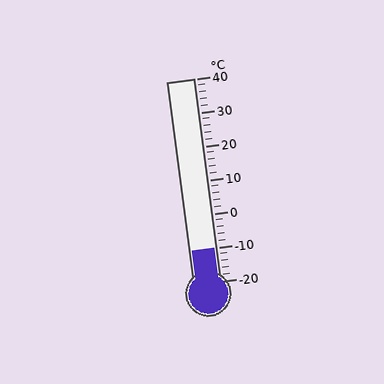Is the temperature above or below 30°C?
The temperature is below 30°C.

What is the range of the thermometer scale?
The thermometer scale ranges from -20°C to 40°C.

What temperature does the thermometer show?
The thermometer shows approximately -10°C.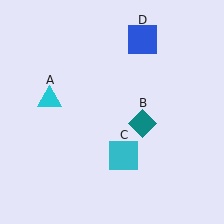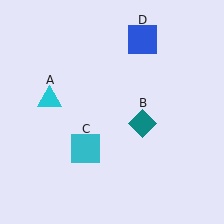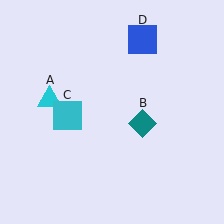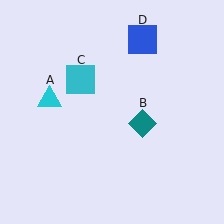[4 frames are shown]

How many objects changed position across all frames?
1 object changed position: cyan square (object C).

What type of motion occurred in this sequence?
The cyan square (object C) rotated clockwise around the center of the scene.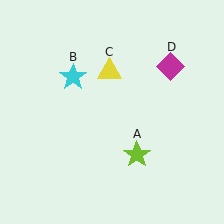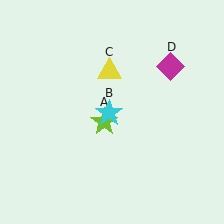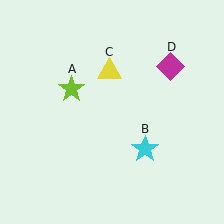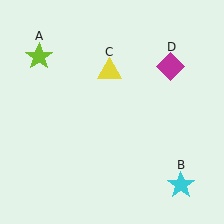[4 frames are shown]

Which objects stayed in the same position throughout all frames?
Yellow triangle (object C) and magenta diamond (object D) remained stationary.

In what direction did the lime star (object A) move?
The lime star (object A) moved up and to the left.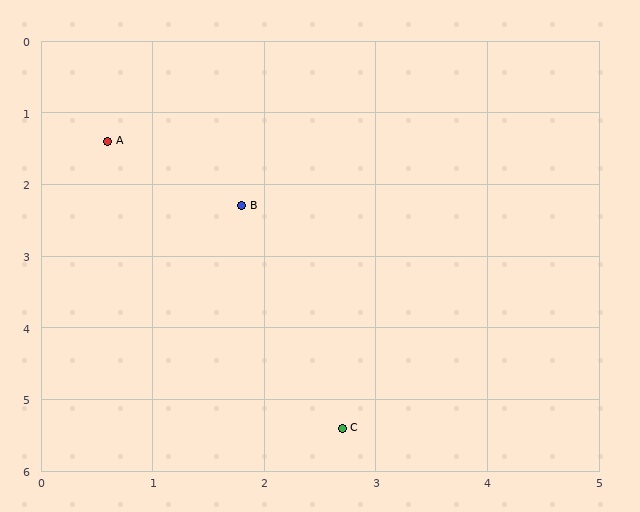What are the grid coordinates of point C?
Point C is at approximately (2.7, 5.4).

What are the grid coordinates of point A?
Point A is at approximately (0.6, 1.4).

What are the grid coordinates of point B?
Point B is at approximately (1.8, 2.3).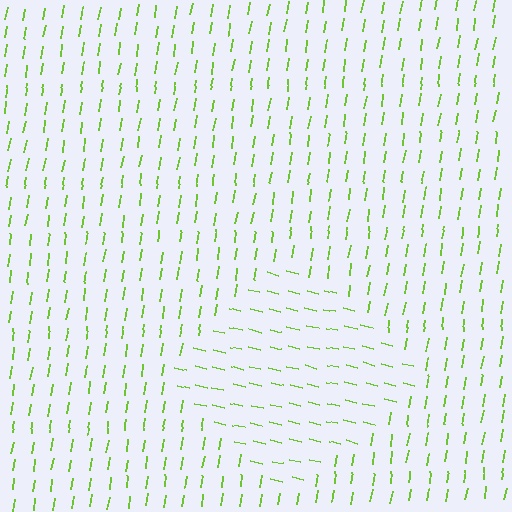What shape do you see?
I see a diamond.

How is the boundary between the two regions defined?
The boundary is defined purely by a change in line orientation (approximately 86 degrees difference). All lines are the same color and thickness.